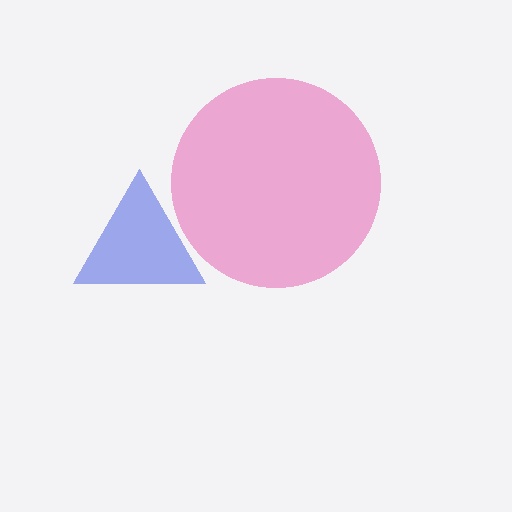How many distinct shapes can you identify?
There are 2 distinct shapes: a blue triangle, a pink circle.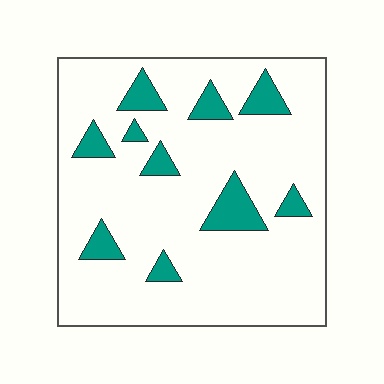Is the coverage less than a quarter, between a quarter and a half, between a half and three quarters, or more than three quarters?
Less than a quarter.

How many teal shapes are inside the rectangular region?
10.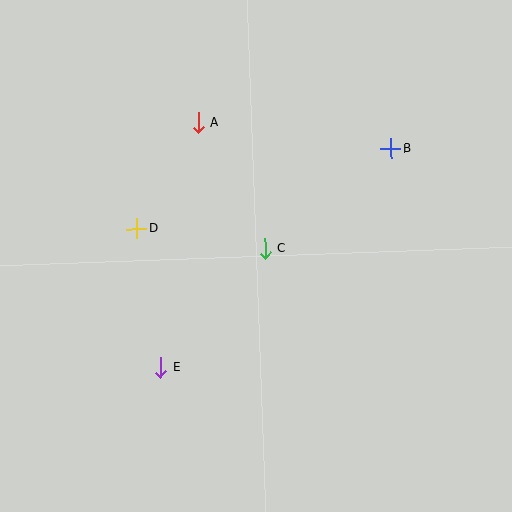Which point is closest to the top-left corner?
Point A is closest to the top-left corner.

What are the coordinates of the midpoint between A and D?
The midpoint between A and D is at (167, 176).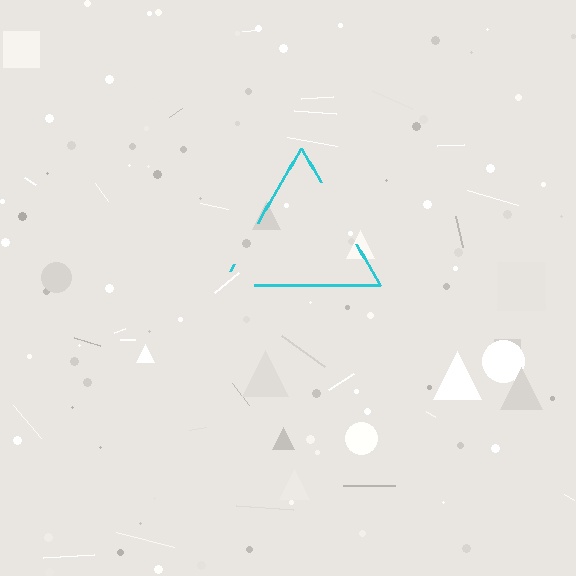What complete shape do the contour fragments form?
The contour fragments form a triangle.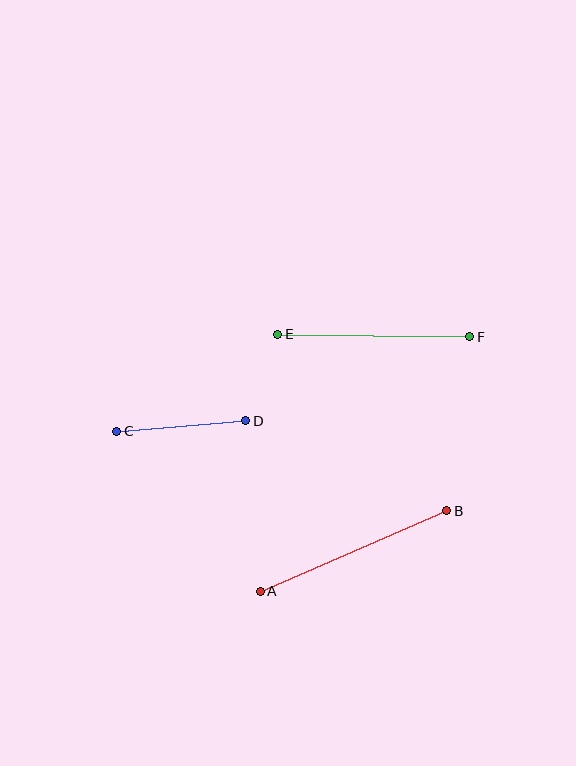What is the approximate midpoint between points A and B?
The midpoint is at approximately (353, 551) pixels.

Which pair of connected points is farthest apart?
Points A and B are farthest apart.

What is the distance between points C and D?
The distance is approximately 129 pixels.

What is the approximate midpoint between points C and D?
The midpoint is at approximately (181, 426) pixels.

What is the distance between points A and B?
The distance is approximately 203 pixels.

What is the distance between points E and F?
The distance is approximately 192 pixels.